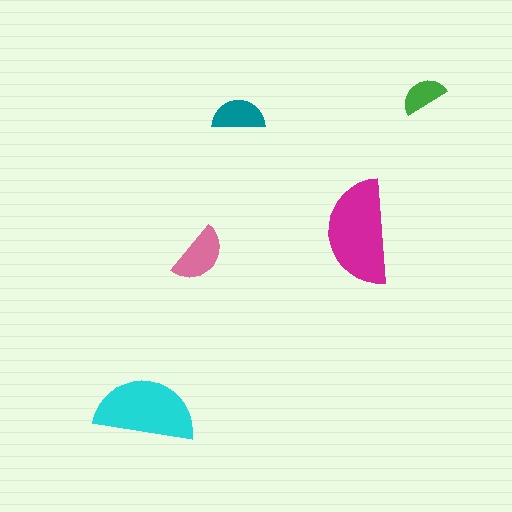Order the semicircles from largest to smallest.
the magenta one, the cyan one, the pink one, the teal one, the green one.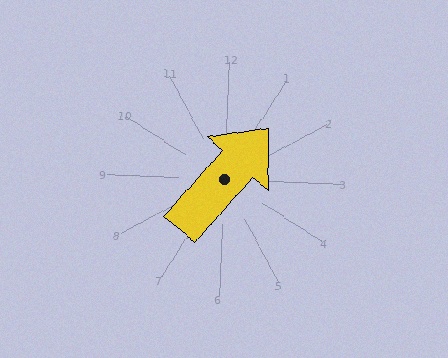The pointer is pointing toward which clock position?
Roughly 1 o'clock.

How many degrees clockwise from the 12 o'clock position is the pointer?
Approximately 39 degrees.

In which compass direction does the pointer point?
Northeast.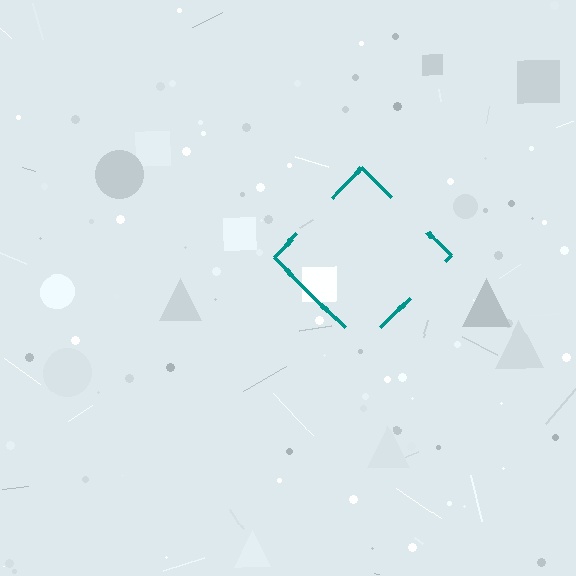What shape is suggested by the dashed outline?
The dashed outline suggests a diamond.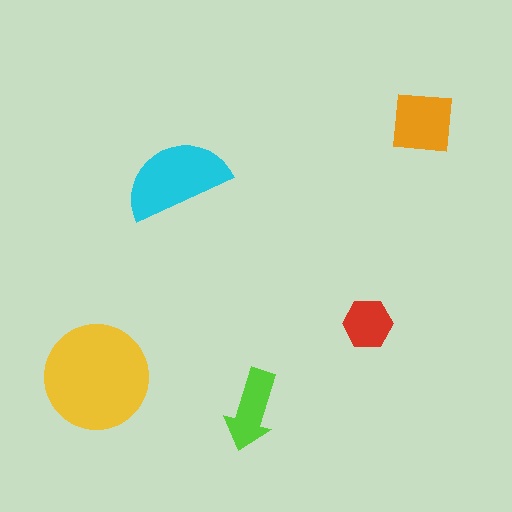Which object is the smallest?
The red hexagon.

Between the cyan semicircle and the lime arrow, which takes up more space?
The cyan semicircle.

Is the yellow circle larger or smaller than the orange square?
Larger.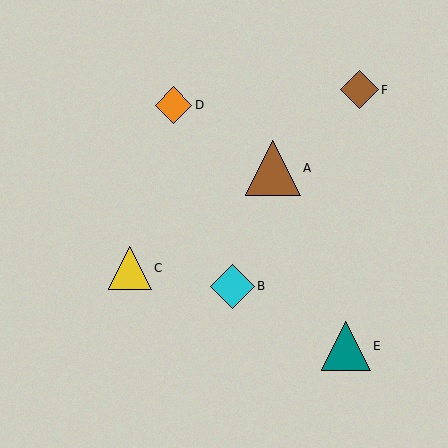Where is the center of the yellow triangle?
The center of the yellow triangle is at (130, 268).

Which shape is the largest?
The brown triangle (labeled A) is the largest.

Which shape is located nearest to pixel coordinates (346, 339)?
The teal triangle (labeled E) at (346, 346) is nearest to that location.